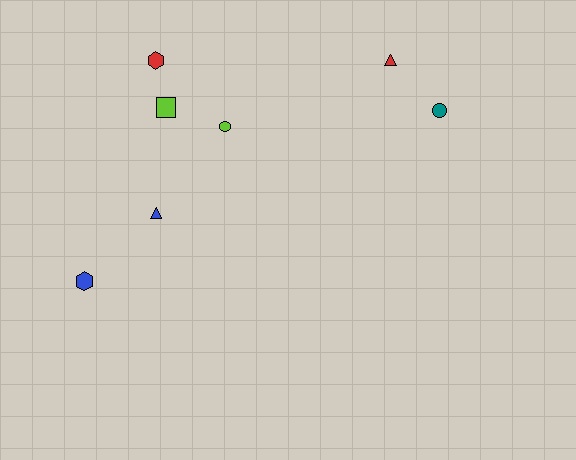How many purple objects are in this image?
There are no purple objects.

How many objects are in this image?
There are 7 objects.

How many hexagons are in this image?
There are 2 hexagons.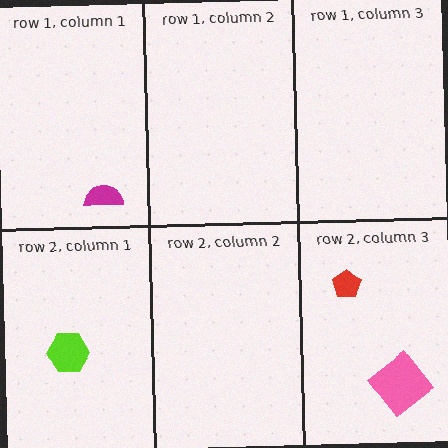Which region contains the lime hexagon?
The row 2, column 1 region.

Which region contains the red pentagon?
The row 2, column 3 region.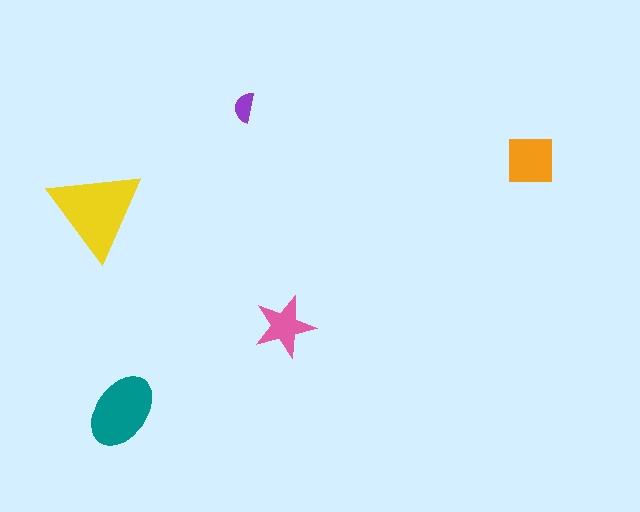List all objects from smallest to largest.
The purple semicircle, the pink star, the orange square, the teal ellipse, the yellow triangle.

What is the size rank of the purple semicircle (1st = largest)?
5th.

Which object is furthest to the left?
The yellow triangle is leftmost.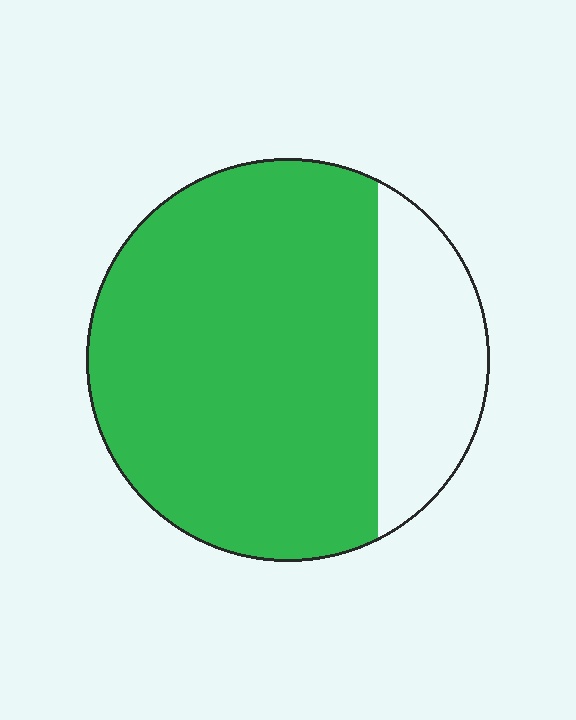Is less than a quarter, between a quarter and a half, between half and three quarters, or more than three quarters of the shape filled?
More than three quarters.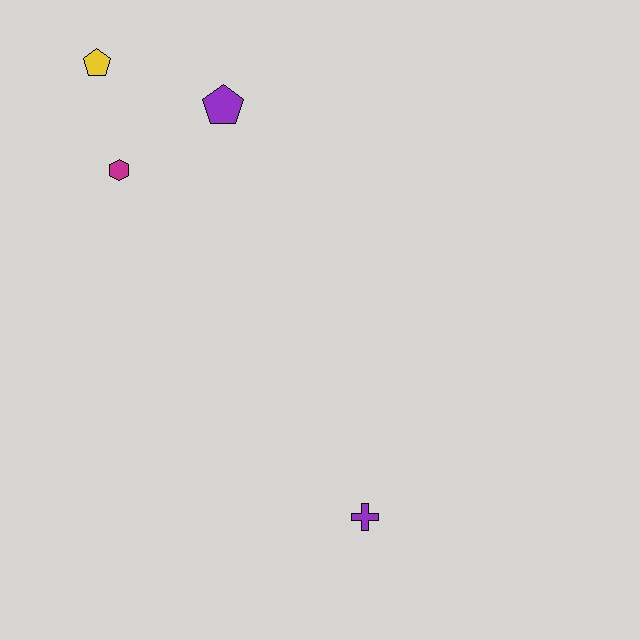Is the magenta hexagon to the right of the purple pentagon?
No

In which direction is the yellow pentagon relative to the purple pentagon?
The yellow pentagon is to the left of the purple pentagon.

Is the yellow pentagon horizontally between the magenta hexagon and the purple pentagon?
No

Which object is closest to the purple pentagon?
The magenta hexagon is closest to the purple pentagon.